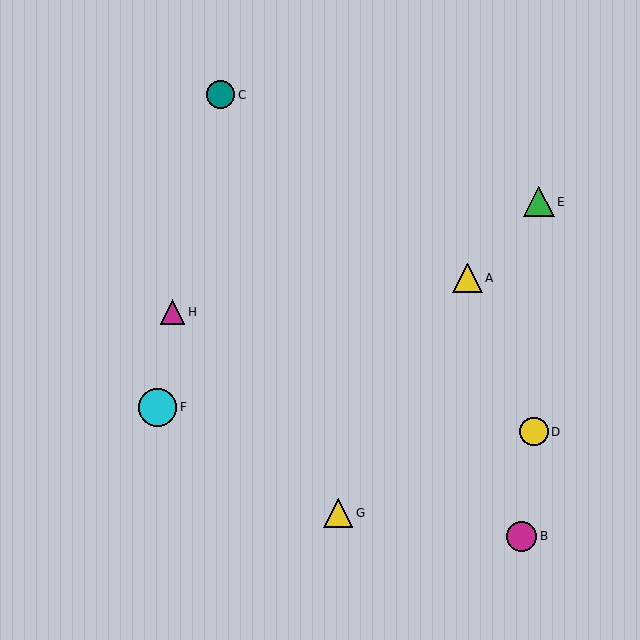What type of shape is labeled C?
Shape C is a teal circle.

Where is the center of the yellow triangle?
The center of the yellow triangle is at (338, 513).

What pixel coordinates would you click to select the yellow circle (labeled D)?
Click at (534, 432) to select the yellow circle D.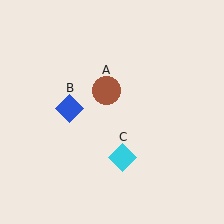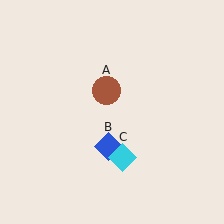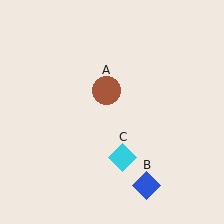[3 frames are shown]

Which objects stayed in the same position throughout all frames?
Brown circle (object A) and cyan diamond (object C) remained stationary.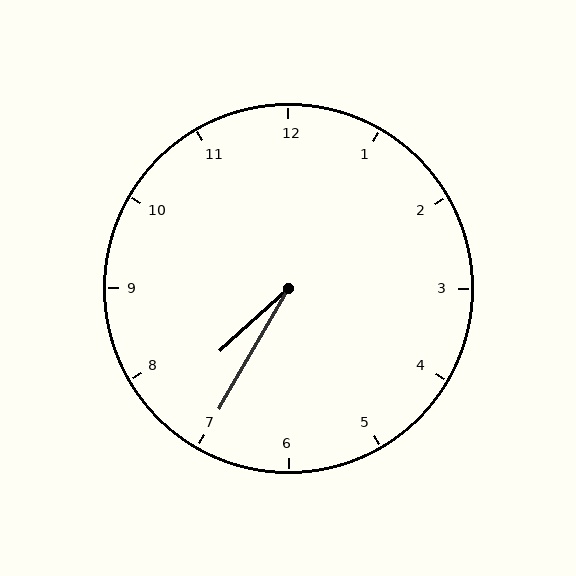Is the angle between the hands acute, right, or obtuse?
It is acute.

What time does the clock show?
7:35.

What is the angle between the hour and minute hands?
Approximately 18 degrees.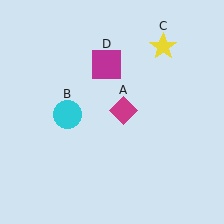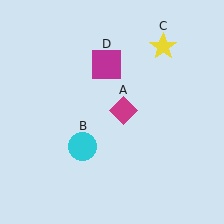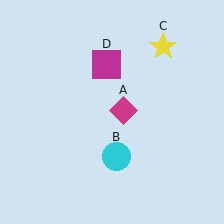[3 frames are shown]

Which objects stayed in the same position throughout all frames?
Magenta diamond (object A) and yellow star (object C) and magenta square (object D) remained stationary.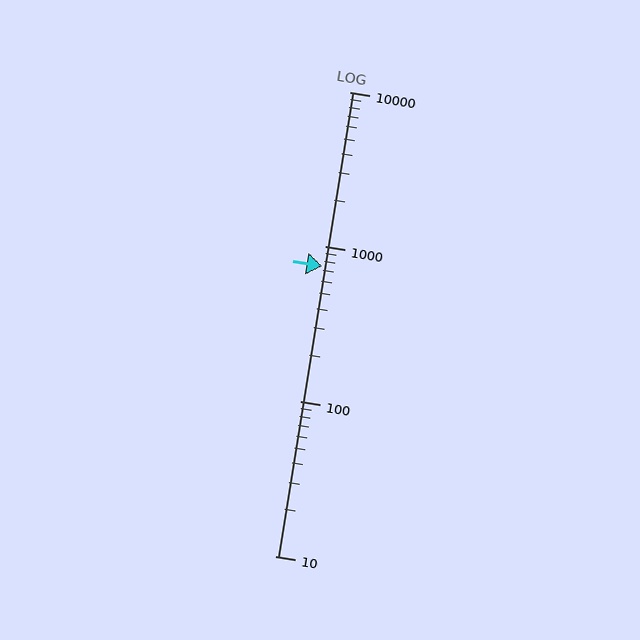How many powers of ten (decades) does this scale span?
The scale spans 3 decades, from 10 to 10000.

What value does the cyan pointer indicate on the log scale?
The pointer indicates approximately 750.